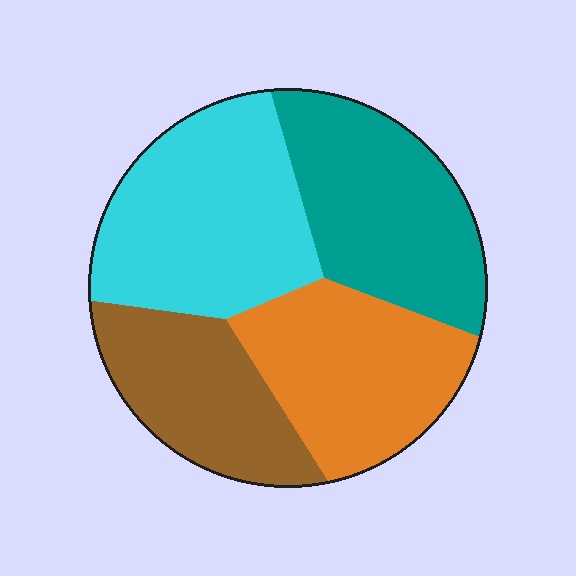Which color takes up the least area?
Brown, at roughly 20%.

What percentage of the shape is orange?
Orange takes up about one quarter (1/4) of the shape.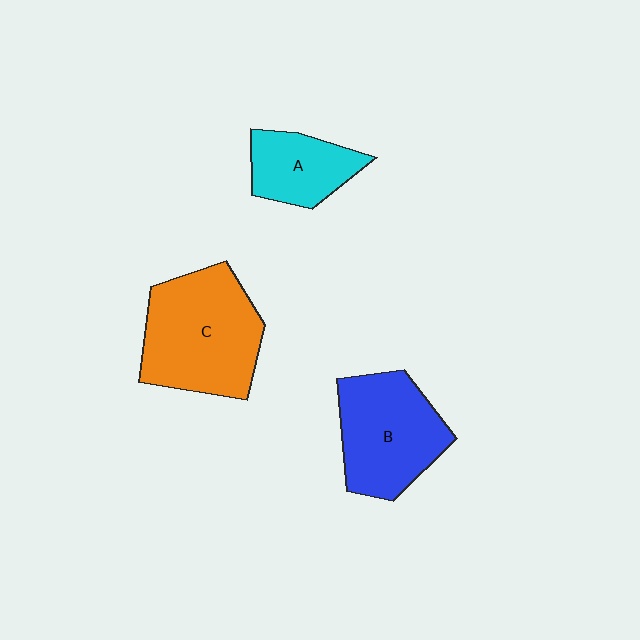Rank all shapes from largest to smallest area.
From largest to smallest: C (orange), B (blue), A (cyan).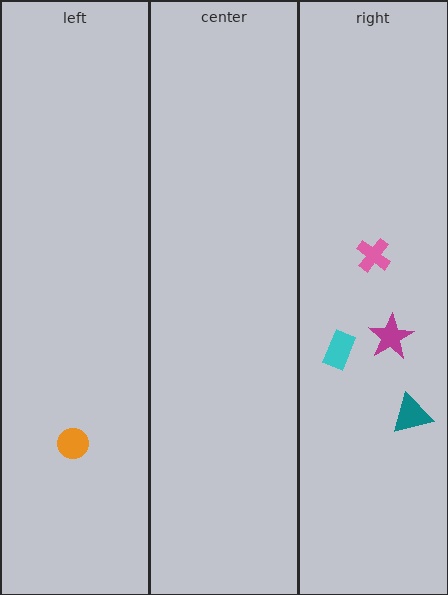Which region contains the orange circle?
The left region.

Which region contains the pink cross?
The right region.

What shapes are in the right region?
The magenta star, the cyan rectangle, the teal triangle, the pink cross.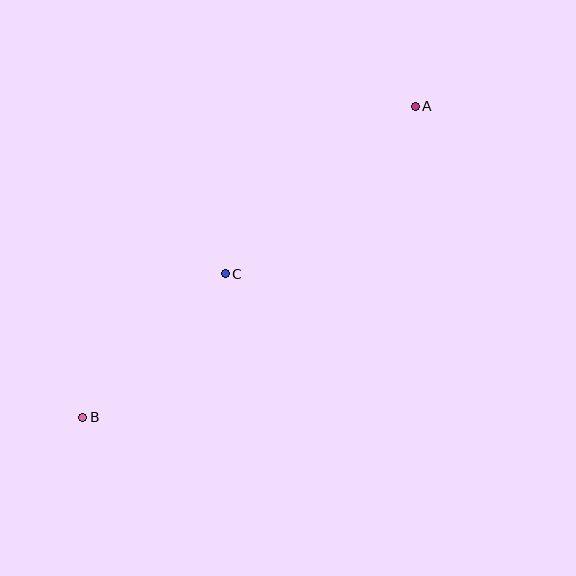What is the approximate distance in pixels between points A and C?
The distance between A and C is approximately 253 pixels.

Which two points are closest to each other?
Points B and C are closest to each other.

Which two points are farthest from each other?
Points A and B are farthest from each other.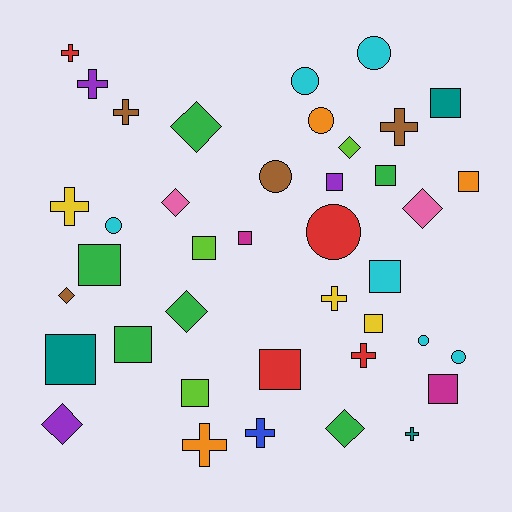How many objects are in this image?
There are 40 objects.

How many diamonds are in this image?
There are 8 diamonds.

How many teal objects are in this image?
There are 3 teal objects.